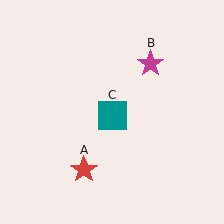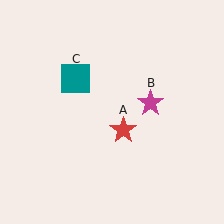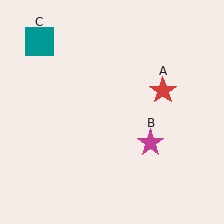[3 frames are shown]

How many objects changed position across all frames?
3 objects changed position: red star (object A), magenta star (object B), teal square (object C).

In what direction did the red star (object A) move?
The red star (object A) moved up and to the right.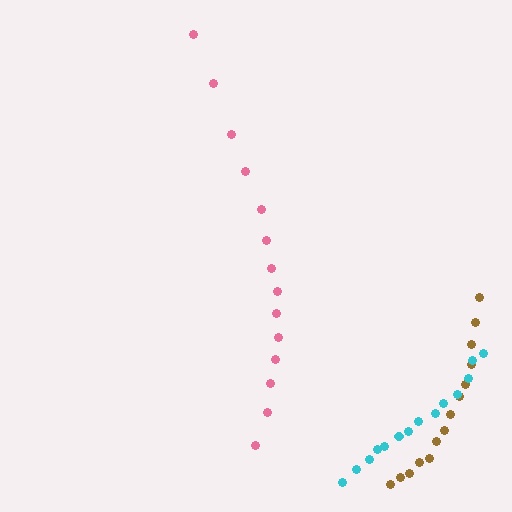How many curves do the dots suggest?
There are 3 distinct paths.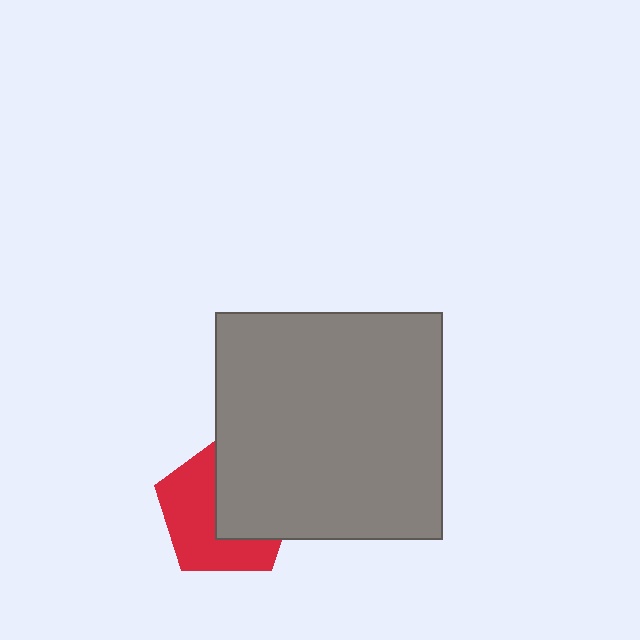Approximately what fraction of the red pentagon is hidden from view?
Roughly 47% of the red pentagon is hidden behind the gray square.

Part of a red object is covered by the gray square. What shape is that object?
It is a pentagon.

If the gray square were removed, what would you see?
You would see the complete red pentagon.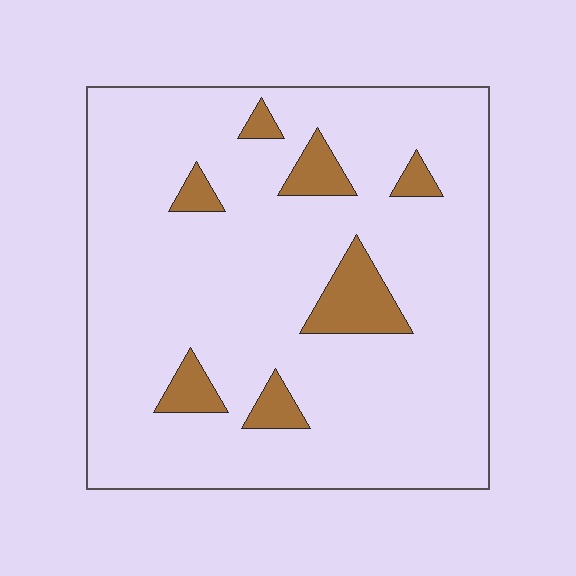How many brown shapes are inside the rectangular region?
7.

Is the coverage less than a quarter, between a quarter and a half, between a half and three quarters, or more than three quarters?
Less than a quarter.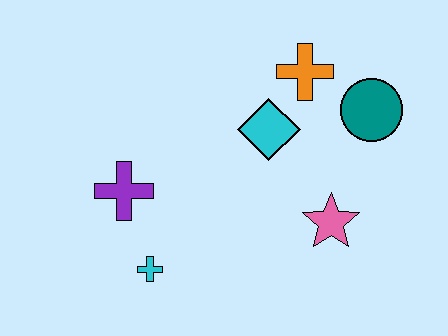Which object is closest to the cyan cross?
The purple cross is closest to the cyan cross.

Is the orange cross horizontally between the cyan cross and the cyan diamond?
No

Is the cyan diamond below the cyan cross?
No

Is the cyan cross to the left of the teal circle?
Yes